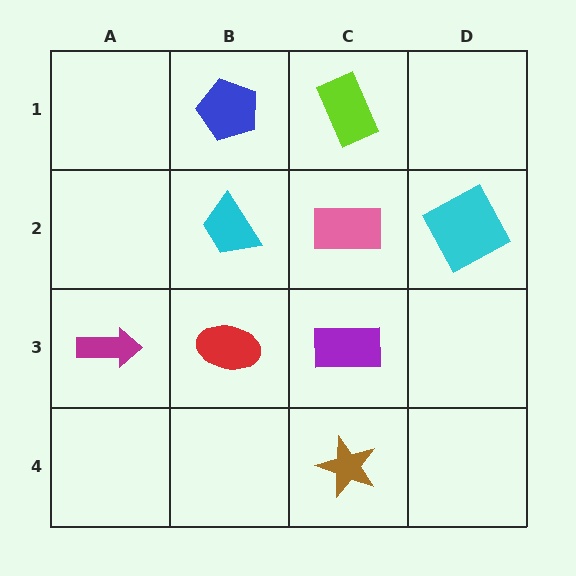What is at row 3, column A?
A magenta arrow.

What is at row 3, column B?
A red ellipse.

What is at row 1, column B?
A blue pentagon.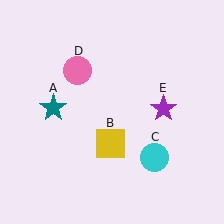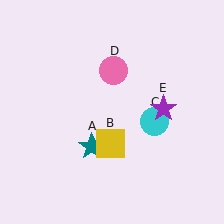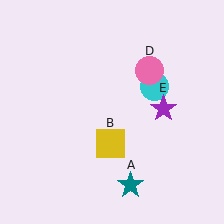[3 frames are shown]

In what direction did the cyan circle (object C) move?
The cyan circle (object C) moved up.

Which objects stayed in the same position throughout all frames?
Yellow square (object B) and purple star (object E) remained stationary.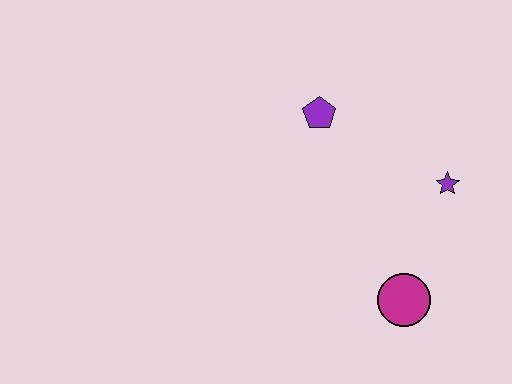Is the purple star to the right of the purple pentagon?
Yes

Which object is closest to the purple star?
The magenta circle is closest to the purple star.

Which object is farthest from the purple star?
The purple pentagon is farthest from the purple star.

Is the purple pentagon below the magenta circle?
No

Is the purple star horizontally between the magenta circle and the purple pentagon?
No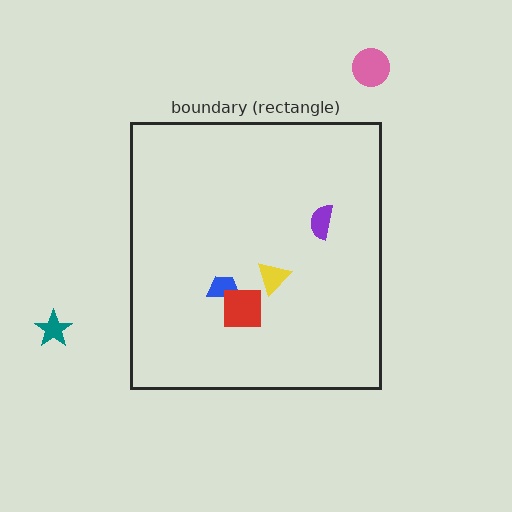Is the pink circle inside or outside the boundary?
Outside.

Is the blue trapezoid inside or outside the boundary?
Inside.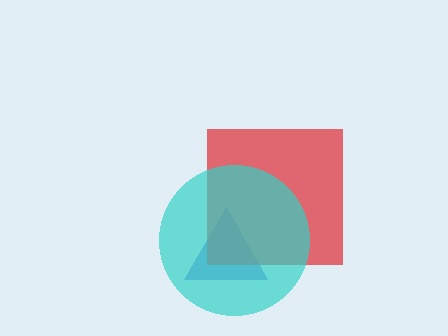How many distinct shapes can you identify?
There are 3 distinct shapes: a blue triangle, a red square, a cyan circle.